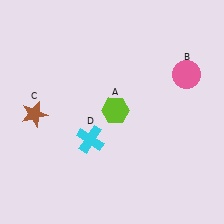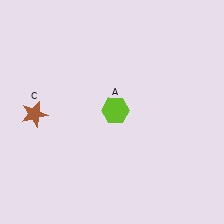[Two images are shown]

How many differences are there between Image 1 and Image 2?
There are 2 differences between the two images.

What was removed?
The cyan cross (D), the pink circle (B) were removed in Image 2.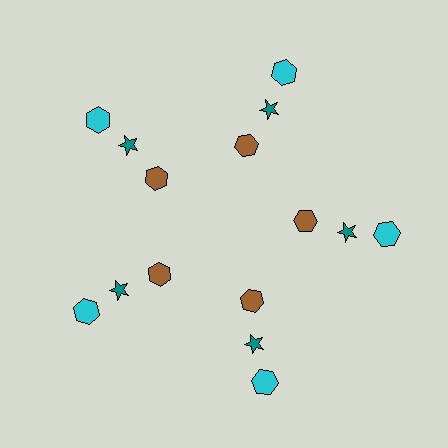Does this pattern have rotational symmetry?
Yes, this pattern has 5-fold rotational symmetry. It looks the same after rotating 72 degrees around the center.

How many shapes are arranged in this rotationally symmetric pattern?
There are 15 shapes, arranged in 5 groups of 3.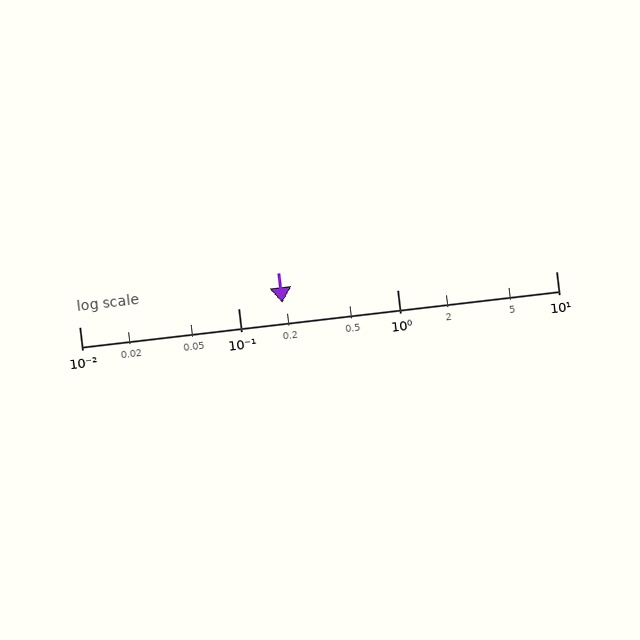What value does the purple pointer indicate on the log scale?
The pointer indicates approximately 0.19.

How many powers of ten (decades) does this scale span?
The scale spans 3 decades, from 0.01 to 10.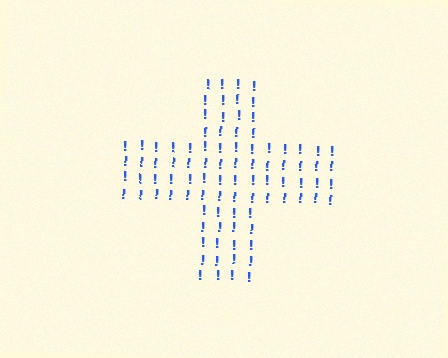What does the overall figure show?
The overall figure shows a cross.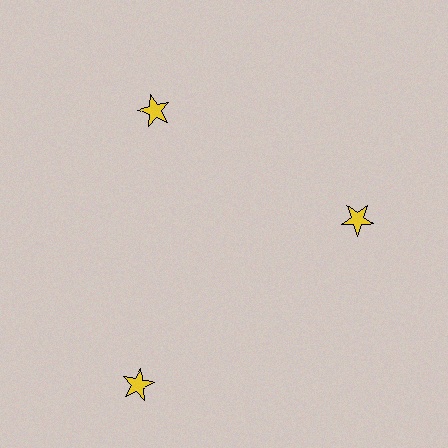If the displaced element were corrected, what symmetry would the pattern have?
It would have 3-fold rotational symmetry — the pattern would map onto itself every 120 degrees.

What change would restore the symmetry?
The symmetry would be restored by moving it inward, back onto the ring so that all 3 stars sit at equal angles and equal distance from the center.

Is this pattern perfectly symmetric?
No. The 3 yellow stars are arranged in a ring, but one element near the 7 o'clock position is pushed outward from the center, breaking the 3-fold rotational symmetry.